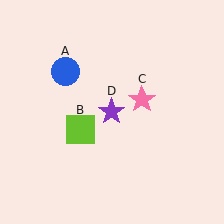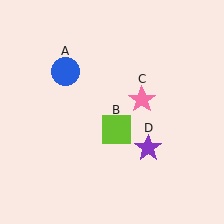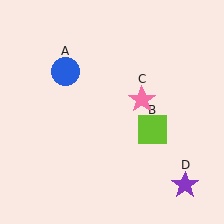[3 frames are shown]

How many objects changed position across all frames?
2 objects changed position: lime square (object B), purple star (object D).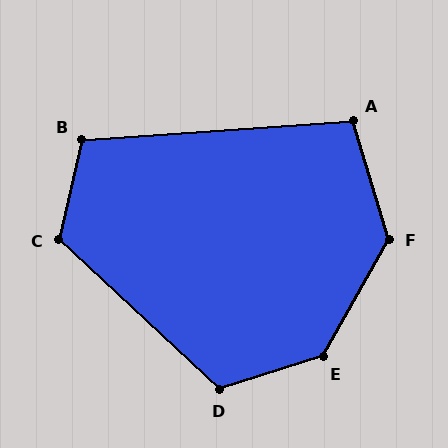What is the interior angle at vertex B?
Approximately 107 degrees (obtuse).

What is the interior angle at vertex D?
Approximately 119 degrees (obtuse).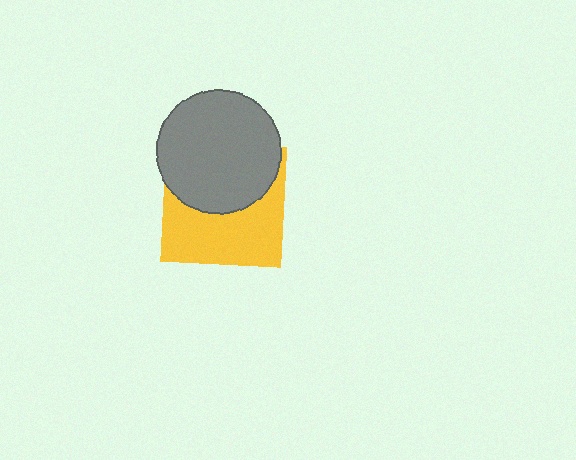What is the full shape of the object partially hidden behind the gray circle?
The partially hidden object is a yellow square.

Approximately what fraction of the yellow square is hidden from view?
Roughly 47% of the yellow square is hidden behind the gray circle.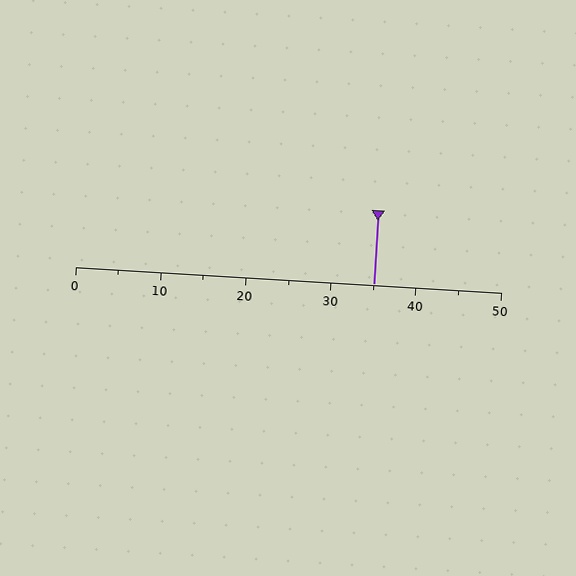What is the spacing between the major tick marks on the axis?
The major ticks are spaced 10 apart.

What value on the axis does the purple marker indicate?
The marker indicates approximately 35.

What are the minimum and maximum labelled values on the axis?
The axis runs from 0 to 50.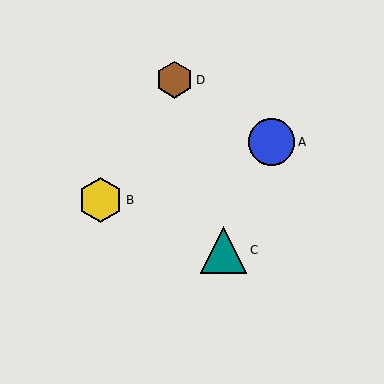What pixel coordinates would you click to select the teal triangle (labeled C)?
Click at (224, 250) to select the teal triangle C.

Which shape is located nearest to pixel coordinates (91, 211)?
The yellow hexagon (labeled B) at (100, 200) is nearest to that location.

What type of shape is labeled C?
Shape C is a teal triangle.